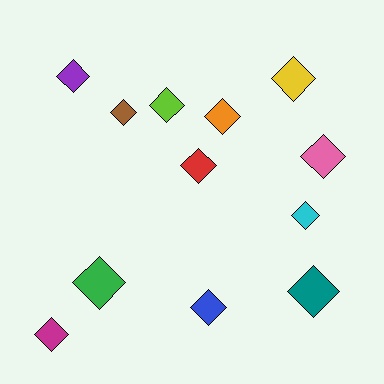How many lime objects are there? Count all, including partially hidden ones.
There is 1 lime object.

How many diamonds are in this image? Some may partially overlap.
There are 12 diamonds.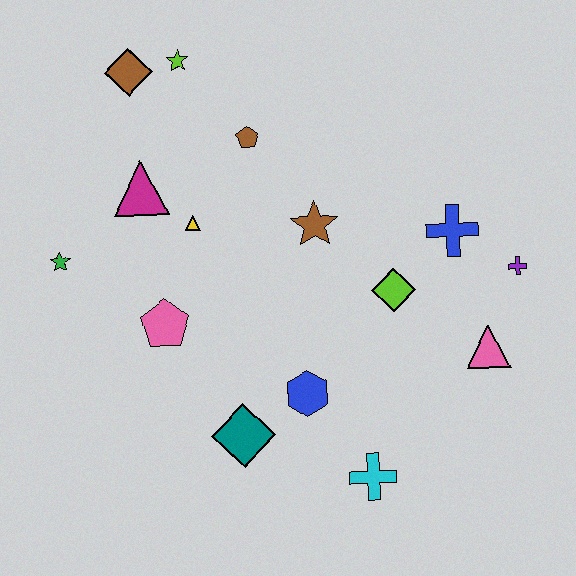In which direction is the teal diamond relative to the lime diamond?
The teal diamond is to the left of the lime diamond.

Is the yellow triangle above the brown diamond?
No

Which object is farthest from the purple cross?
The green star is farthest from the purple cross.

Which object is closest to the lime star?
The brown diamond is closest to the lime star.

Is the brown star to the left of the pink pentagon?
No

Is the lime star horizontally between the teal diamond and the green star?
Yes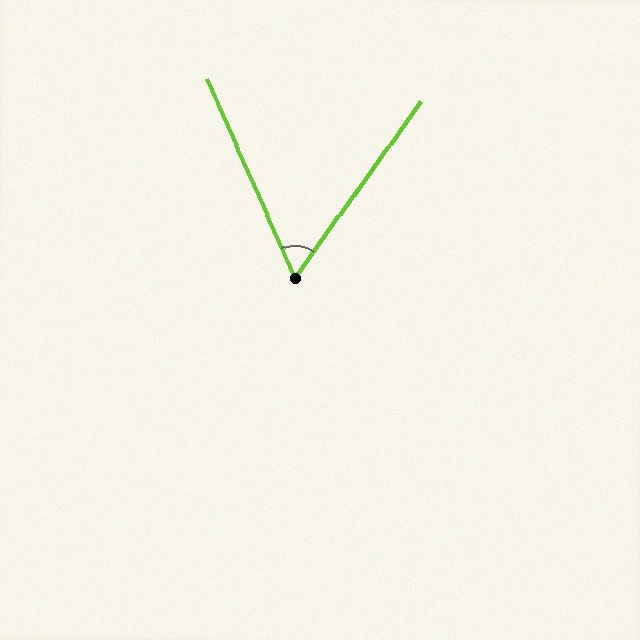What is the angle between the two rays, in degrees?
Approximately 59 degrees.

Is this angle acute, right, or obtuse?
It is acute.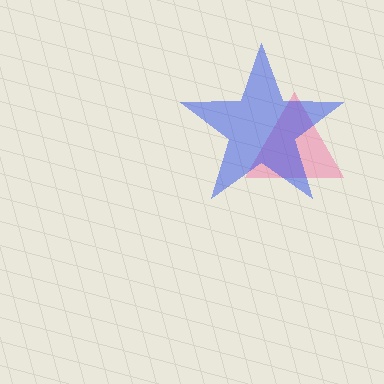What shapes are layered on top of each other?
The layered shapes are: a pink triangle, a blue star.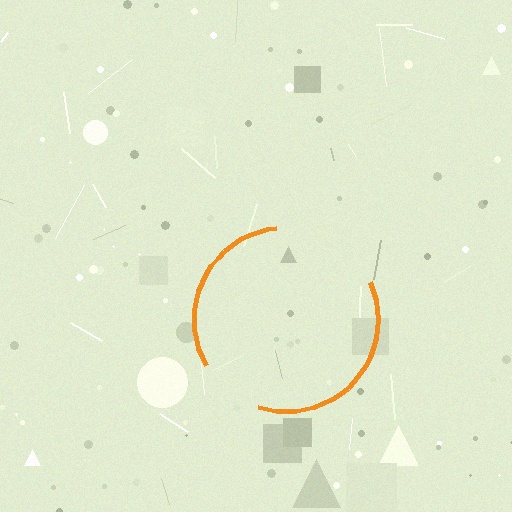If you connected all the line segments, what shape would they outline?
They would outline a circle.